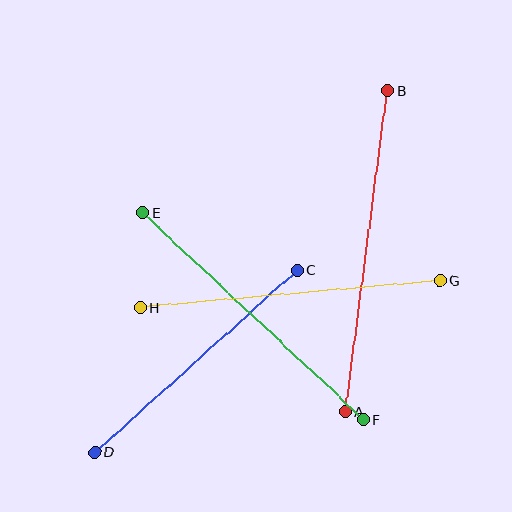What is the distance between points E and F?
The distance is approximately 303 pixels.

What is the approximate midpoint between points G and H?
The midpoint is at approximately (290, 294) pixels.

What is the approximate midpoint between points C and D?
The midpoint is at approximately (196, 361) pixels.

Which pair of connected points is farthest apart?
Points A and B are farthest apart.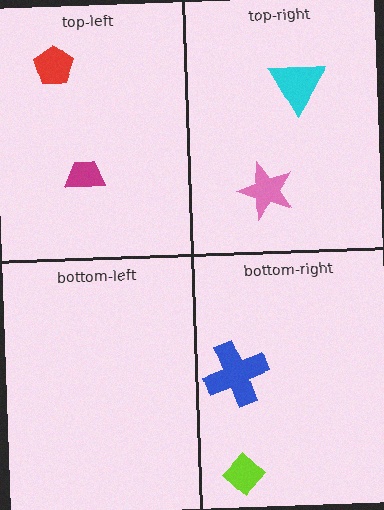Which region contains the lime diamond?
The bottom-right region.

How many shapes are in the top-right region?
2.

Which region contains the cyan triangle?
The top-right region.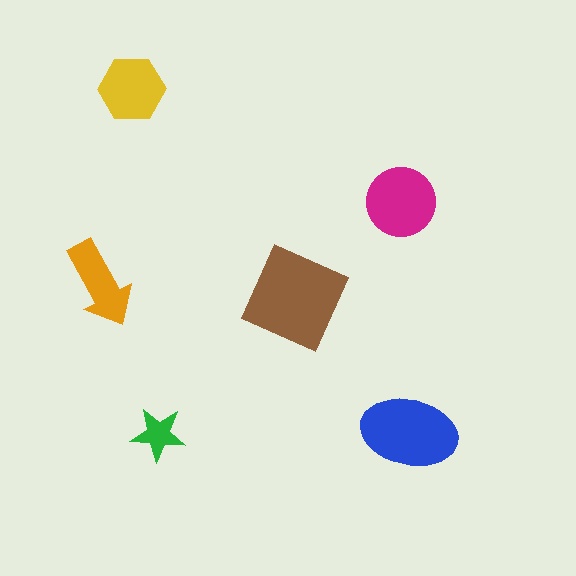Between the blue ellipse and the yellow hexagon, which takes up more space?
The blue ellipse.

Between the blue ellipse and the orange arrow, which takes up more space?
The blue ellipse.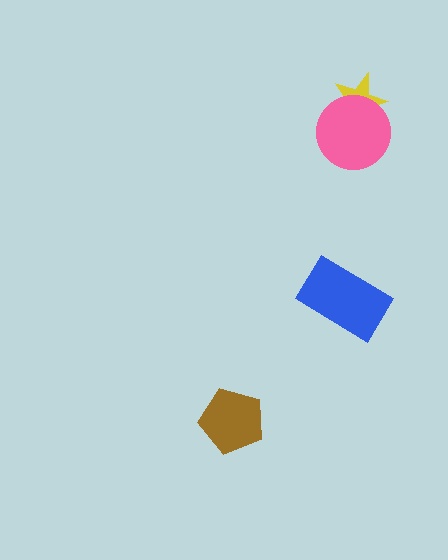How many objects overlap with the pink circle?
1 object overlaps with the pink circle.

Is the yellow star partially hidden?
Yes, it is partially covered by another shape.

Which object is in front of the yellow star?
The pink circle is in front of the yellow star.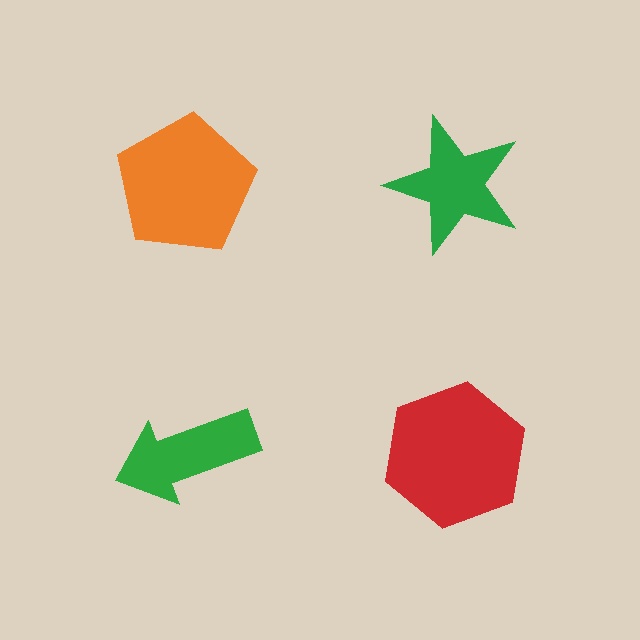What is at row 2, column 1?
A green arrow.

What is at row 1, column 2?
A green star.